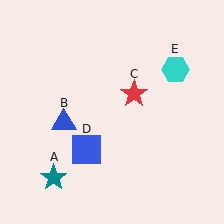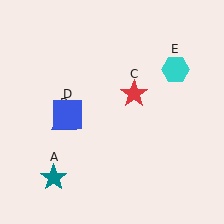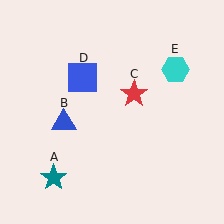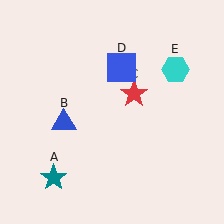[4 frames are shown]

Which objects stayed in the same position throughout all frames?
Teal star (object A) and blue triangle (object B) and red star (object C) and cyan hexagon (object E) remained stationary.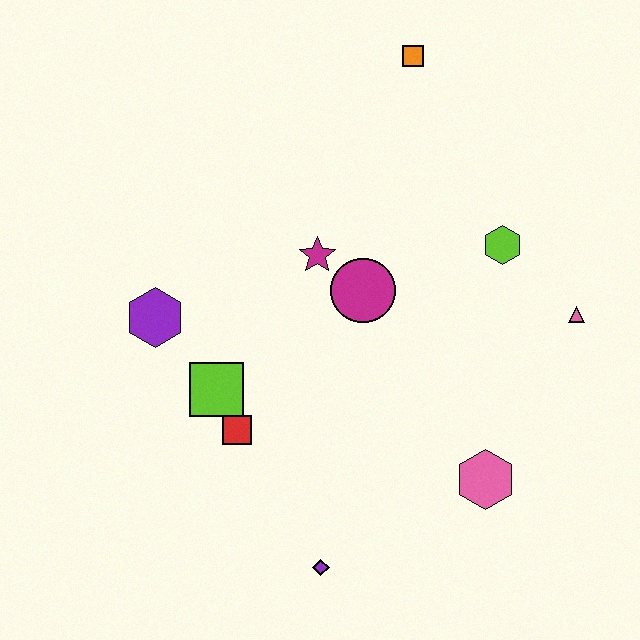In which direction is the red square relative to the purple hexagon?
The red square is below the purple hexagon.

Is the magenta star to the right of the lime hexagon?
No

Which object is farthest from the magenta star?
The purple diamond is farthest from the magenta star.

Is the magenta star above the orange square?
No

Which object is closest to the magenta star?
The magenta circle is closest to the magenta star.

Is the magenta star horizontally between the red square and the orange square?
Yes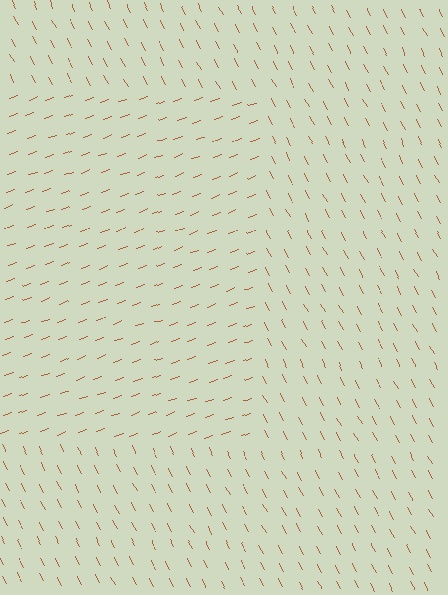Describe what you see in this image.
The image is filled with small brown line segments. A rectangle region in the image has lines oriented differently from the surrounding lines, creating a visible texture boundary.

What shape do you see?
I see a rectangle.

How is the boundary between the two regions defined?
The boundary is defined purely by a change in line orientation (approximately 82 degrees difference). All lines are the same color and thickness.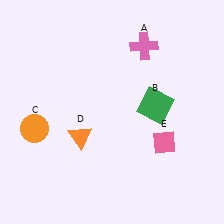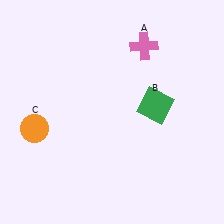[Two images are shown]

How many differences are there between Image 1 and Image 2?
There are 2 differences between the two images.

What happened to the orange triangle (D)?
The orange triangle (D) was removed in Image 2. It was in the bottom-left area of Image 1.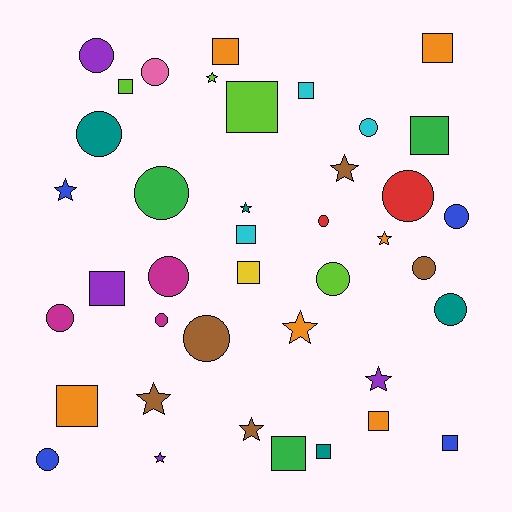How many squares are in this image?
There are 14 squares.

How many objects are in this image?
There are 40 objects.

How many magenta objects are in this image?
There are 3 magenta objects.